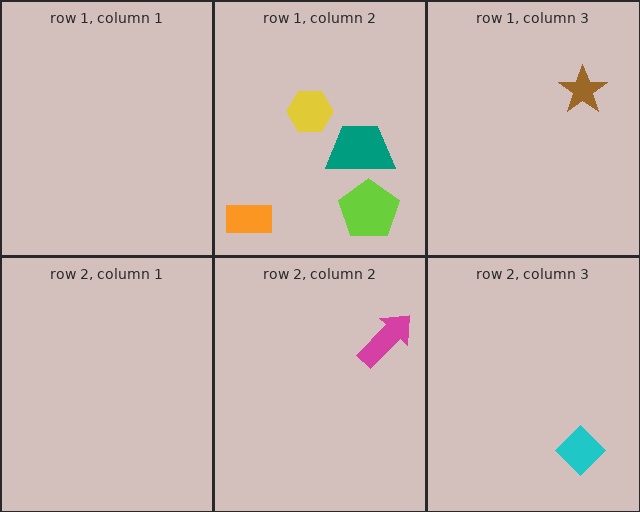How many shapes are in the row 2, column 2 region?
1.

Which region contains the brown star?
The row 1, column 3 region.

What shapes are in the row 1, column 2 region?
The yellow hexagon, the orange rectangle, the lime pentagon, the teal trapezoid.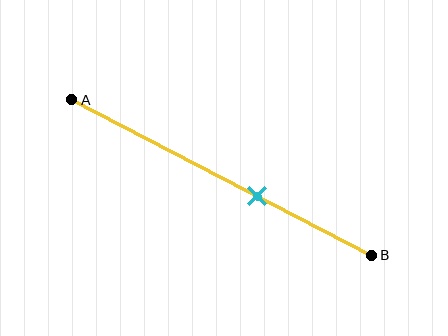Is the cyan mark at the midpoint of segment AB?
No, the mark is at about 60% from A, not at the 50% midpoint.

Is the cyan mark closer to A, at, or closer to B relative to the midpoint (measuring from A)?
The cyan mark is closer to point B than the midpoint of segment AB.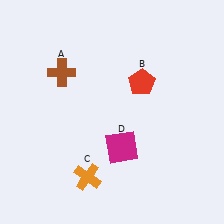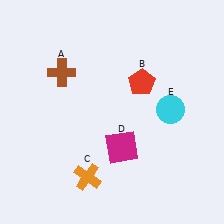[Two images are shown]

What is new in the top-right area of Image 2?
A cyan circle (E) was added in the top-right area of Image 2.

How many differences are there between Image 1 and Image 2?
There is 1 difference between the two images.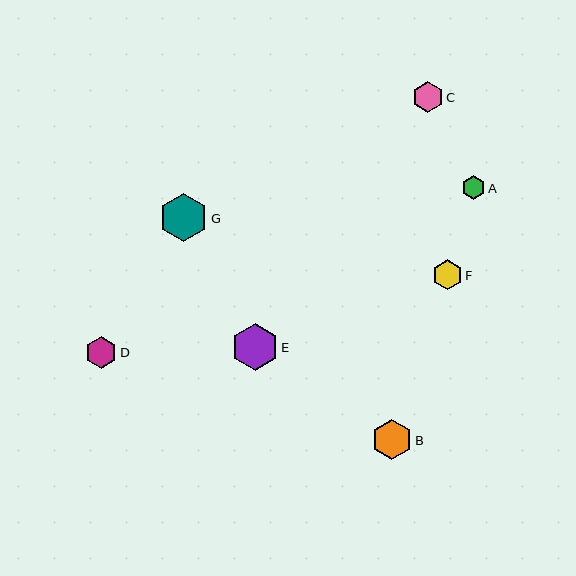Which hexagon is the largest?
Hexagon G is the largest with a size of approximately 48 pixels.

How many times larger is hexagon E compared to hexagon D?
Hexagon E is approximately 1.5 times the size of hexagon D.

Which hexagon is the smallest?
Hexagon A is the smallest with a size of approximately 24 pixels.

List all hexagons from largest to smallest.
From largest to smallest: G, E, B, D, C, F, A.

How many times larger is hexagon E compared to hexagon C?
Hexagon E is approximately 1.5 times the size of hexagon C.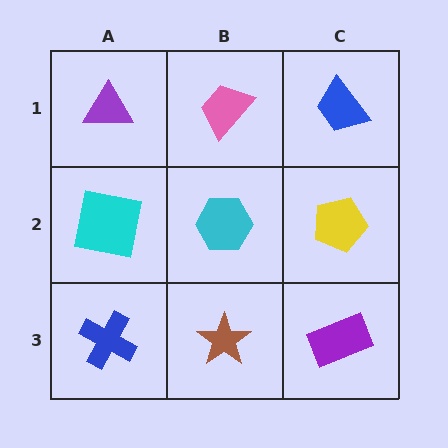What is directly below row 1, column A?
A cyan square.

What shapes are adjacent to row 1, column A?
A cyan square (row 2, column A), a pink trapezoid (row 1, column B).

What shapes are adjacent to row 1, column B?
A cyan hexagon (row 2, column B), a purple triangle (row 1, column A), a blue trapezoid (row 1, column C).